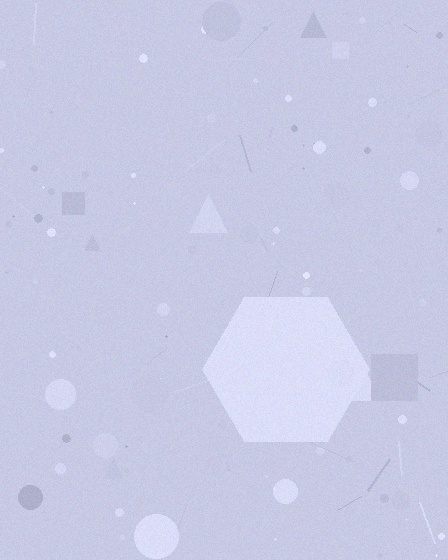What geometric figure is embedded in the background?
A hexagon is embedded in the background.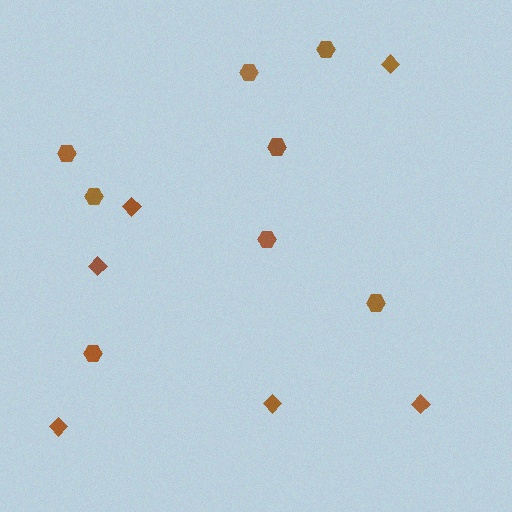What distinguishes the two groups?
There are 2 groups: one group of diamonds (6) and one group of hexagons (8).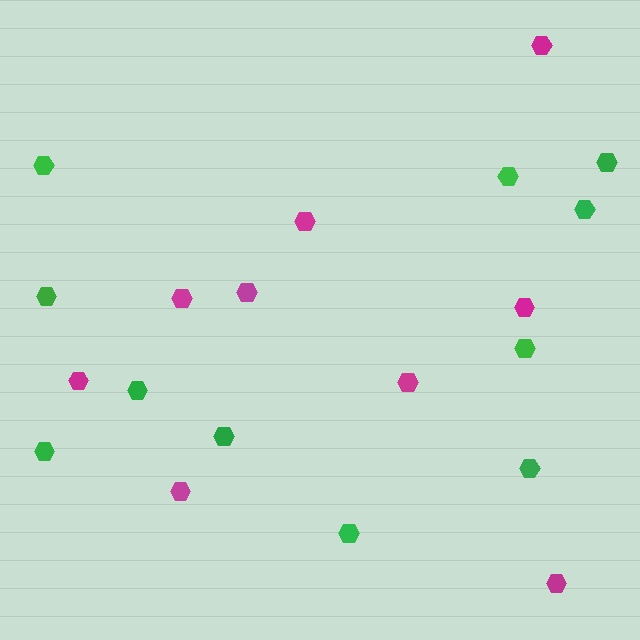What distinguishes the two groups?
There are 2 groups: one group of green hexagons (11) and one group of magenta hexagons (9).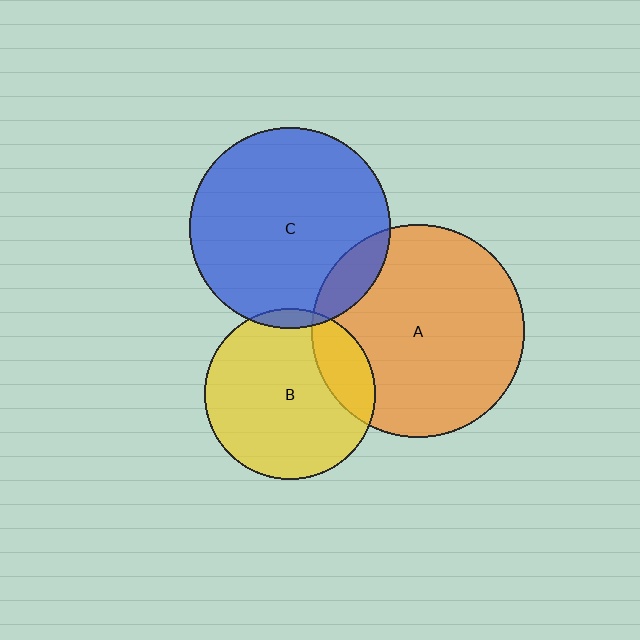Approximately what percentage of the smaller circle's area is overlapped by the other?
Approximately 20%.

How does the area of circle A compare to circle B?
Approximately 1.6 times.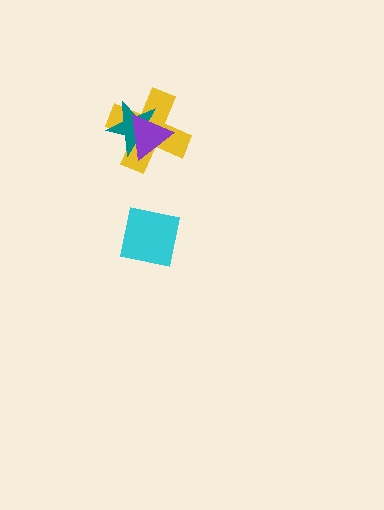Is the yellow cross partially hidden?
Yes, it is partially covered by another shape.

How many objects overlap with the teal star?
2 objects overlap with the teal star.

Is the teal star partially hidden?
Yes, it is partially covered by another shape.